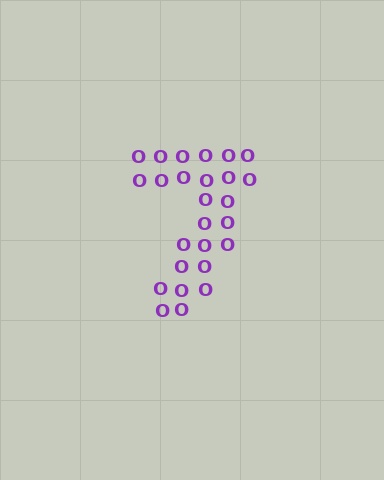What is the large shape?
The large shape is the digit 7.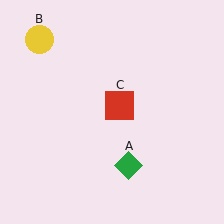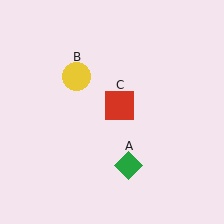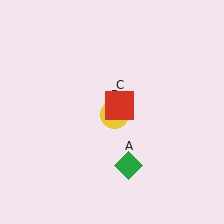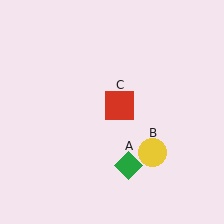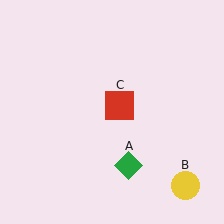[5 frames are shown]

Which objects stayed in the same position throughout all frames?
Green diamond (object A) and red square (object C) remained stationary.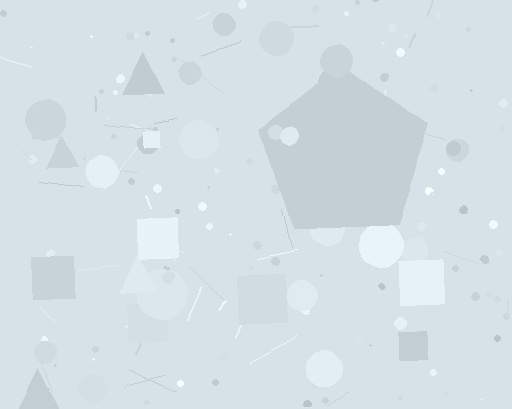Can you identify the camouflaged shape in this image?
The camouflaged shape is a pentagon.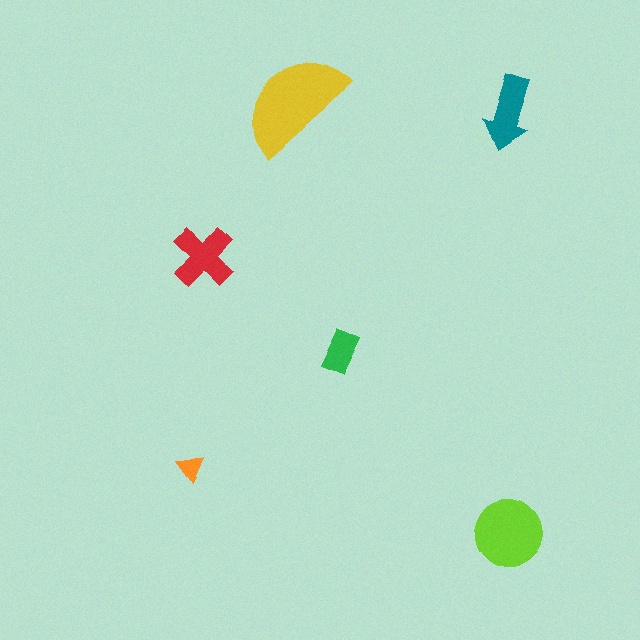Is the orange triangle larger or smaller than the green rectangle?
Smaller.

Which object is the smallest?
The orange triangle.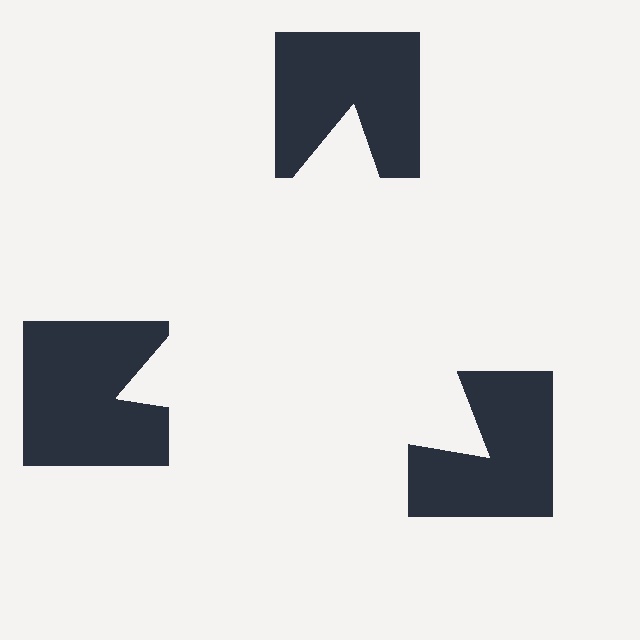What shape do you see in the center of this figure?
An illusory triangle — its edges are inferred from the aligned wedge cuts in the notched squares, not physically drawn.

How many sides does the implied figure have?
3 sides.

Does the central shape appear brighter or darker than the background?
It typically appears slightly brighter than the background, even though no actual brightness change is drawn.